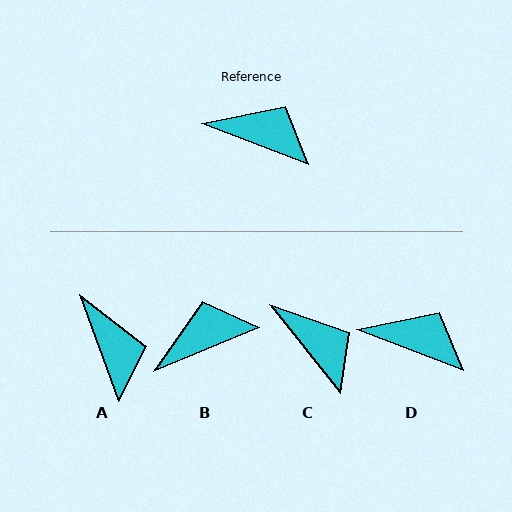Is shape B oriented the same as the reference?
No, it is off by about 43 degrees.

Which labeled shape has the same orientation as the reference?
D.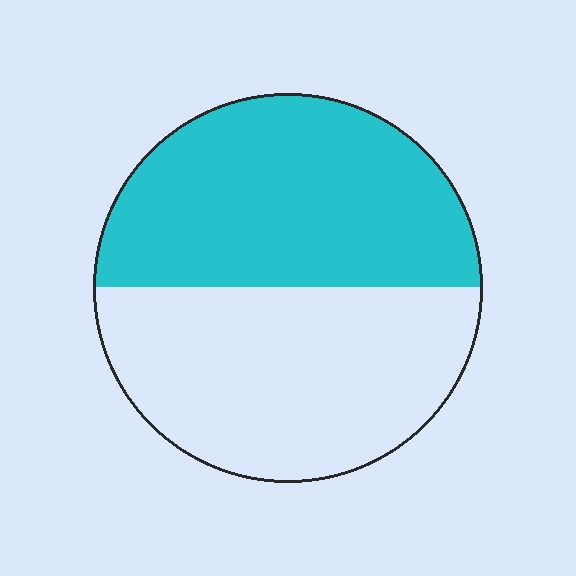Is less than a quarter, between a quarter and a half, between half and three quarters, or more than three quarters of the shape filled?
Between a quarter and a half.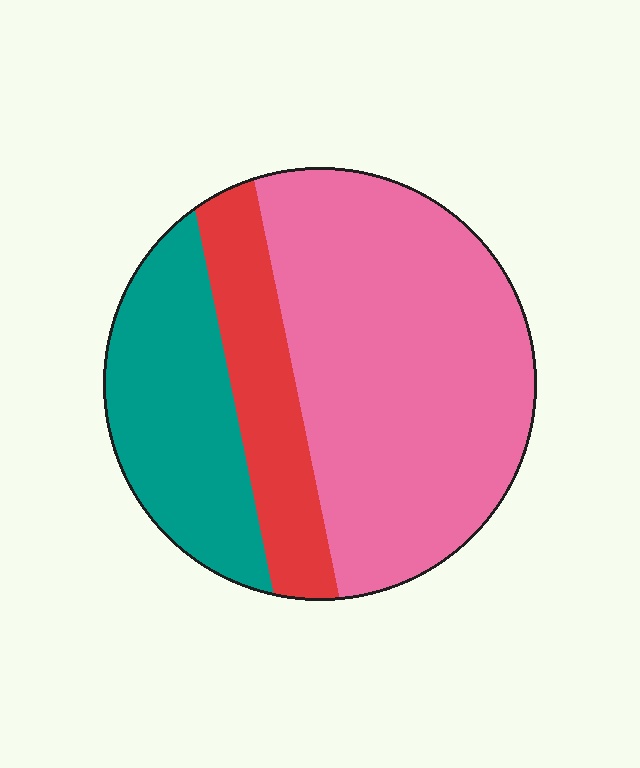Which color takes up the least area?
Red, at roughly 20%.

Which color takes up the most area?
Pink, at roughly 55%.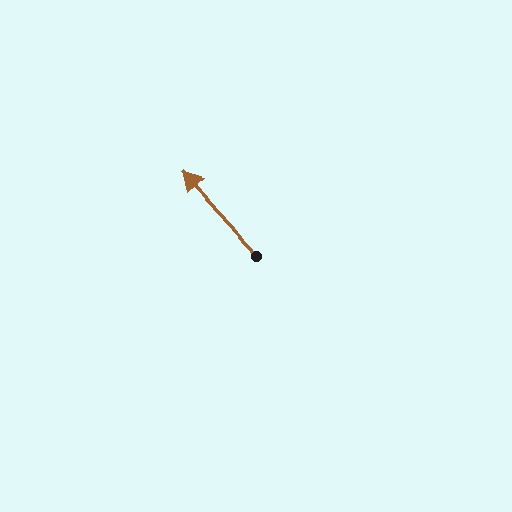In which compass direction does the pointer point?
Northwest.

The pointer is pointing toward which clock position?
Roughly 11 o'clock.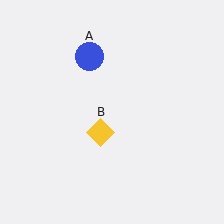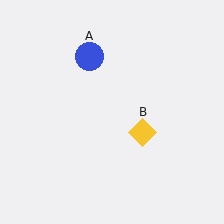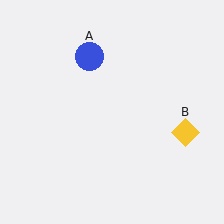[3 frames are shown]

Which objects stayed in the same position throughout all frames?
Blue circle (object A) remained stationary.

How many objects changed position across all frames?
1 object changed position: yellow diamond (object B).